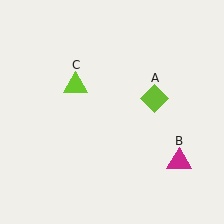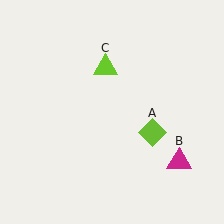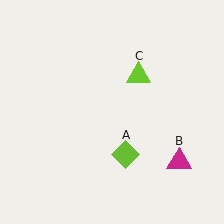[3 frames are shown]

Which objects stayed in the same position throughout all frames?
Magenta triangle (object B) remained stationary.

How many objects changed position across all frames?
2 objects changed position: lime diamond (object A), lime triangle (object C).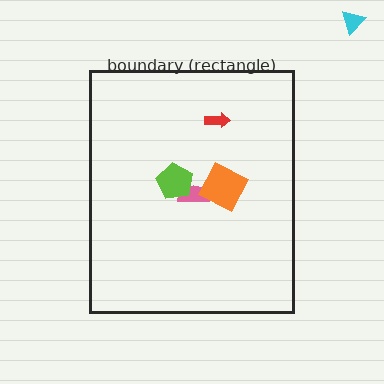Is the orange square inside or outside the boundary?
Inside.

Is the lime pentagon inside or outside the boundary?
Inside.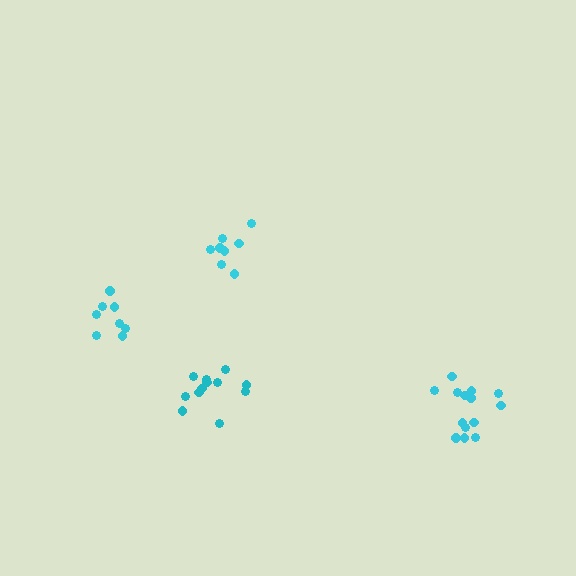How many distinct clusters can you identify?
There are 4 distinct clusters.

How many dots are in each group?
Group 1: 14 dots, Group 2: 8 dots, Group 3: 12 dots, Group 4: 8 dots (42 total).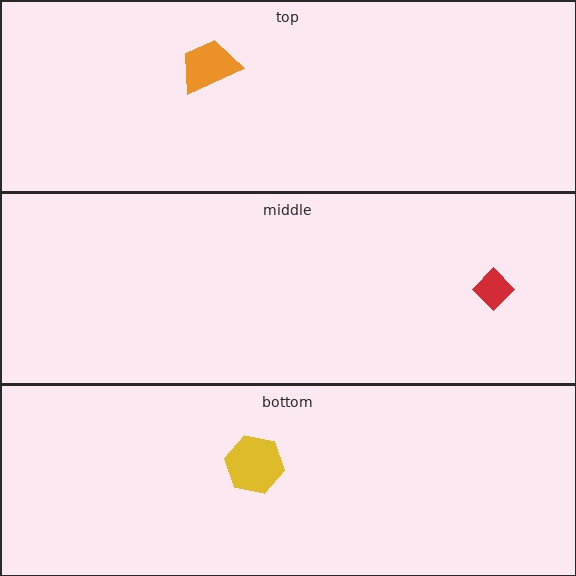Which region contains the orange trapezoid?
The top region.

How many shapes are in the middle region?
1.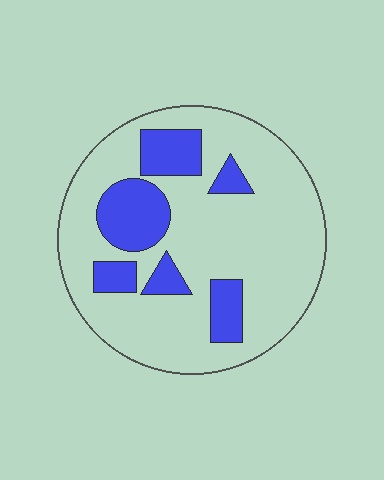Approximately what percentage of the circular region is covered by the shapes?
Approximately 25%.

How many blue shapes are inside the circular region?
6.